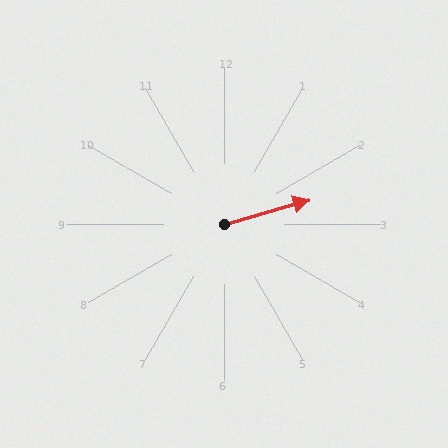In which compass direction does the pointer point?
East.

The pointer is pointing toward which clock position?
Roughly 2 o'clock.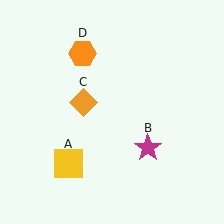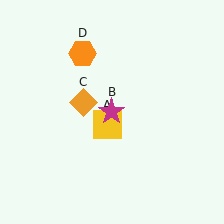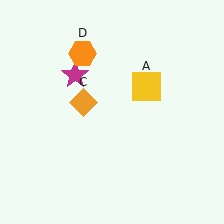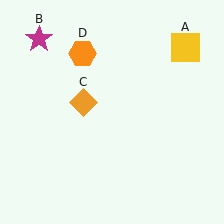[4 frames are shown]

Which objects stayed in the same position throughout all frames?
Orange diamond (object C) and orange hexagon (object D) remained stationary.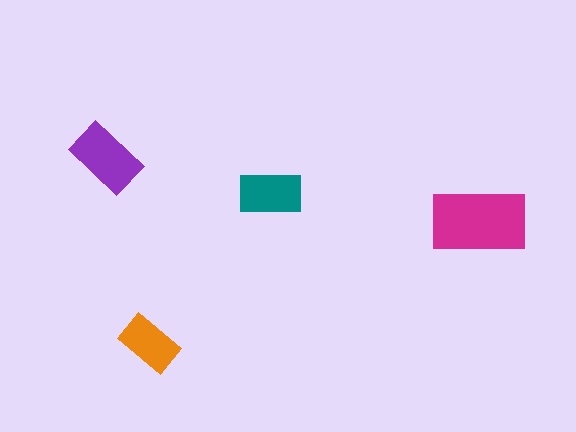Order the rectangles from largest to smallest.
the magenta one, the purple one, the teal one, the orange one.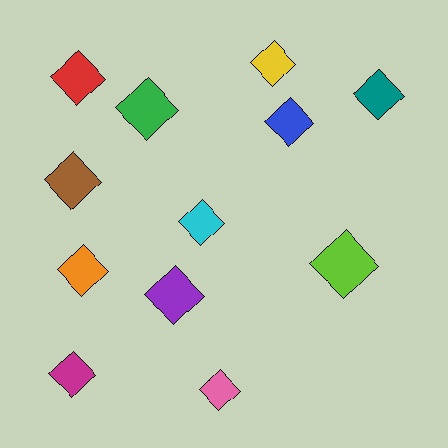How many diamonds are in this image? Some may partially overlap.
There are 12 diamonds.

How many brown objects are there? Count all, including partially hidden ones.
There is 1 brown object.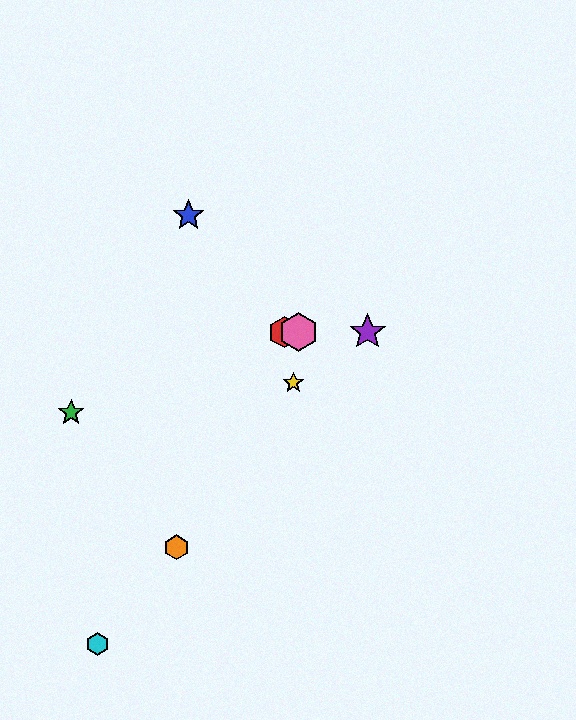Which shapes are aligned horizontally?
The red hexagon, the purple star, the pink hexagon are aligned horizontally.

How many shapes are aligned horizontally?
3 shapes (the red hexagon, the purple star, the pink hexagon) are aligned horizontally.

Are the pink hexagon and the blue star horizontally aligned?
No, the pink hexagon is at y≈332 and the blue star is at y≈216.